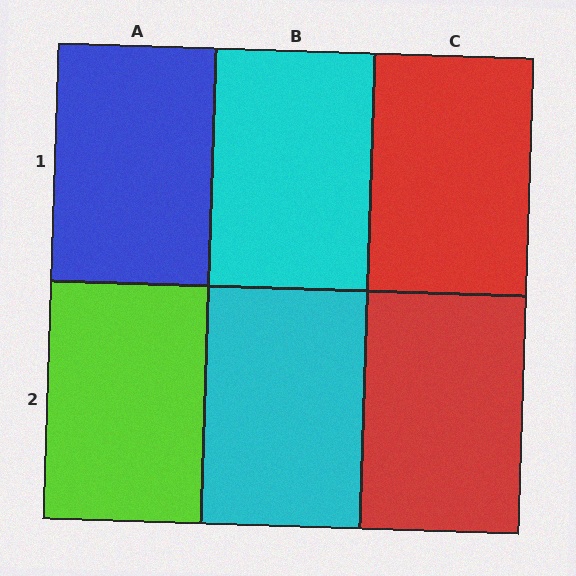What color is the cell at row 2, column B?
Cyan.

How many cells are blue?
1 cell is blue.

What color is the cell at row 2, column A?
Lime.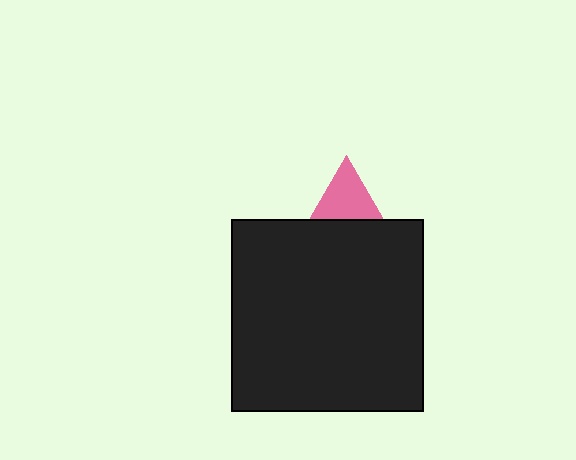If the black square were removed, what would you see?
You would see the complete pink triangle.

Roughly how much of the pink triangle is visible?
A small part of it is visible (roughly 45%).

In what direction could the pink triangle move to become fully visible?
The pink triangle could move up. That would shift it out from behind the black square entirely.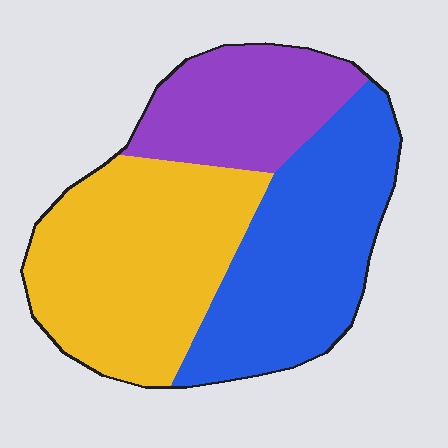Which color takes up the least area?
Purple, at roughly 20%.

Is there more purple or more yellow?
Yellow.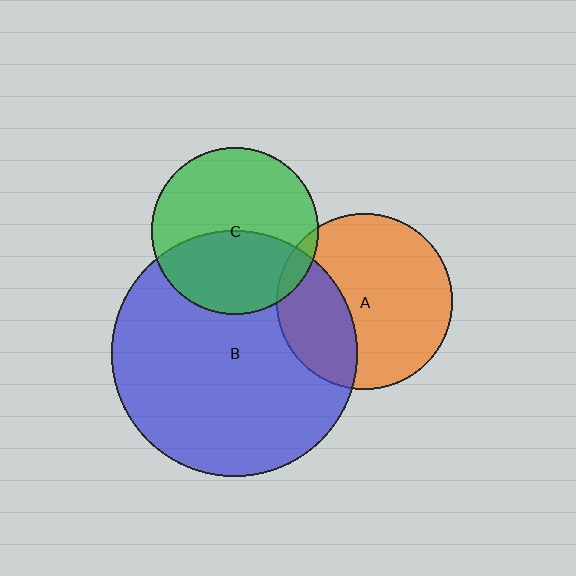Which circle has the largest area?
Circle B (blue).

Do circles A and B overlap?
Yes.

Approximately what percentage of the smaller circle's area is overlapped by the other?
Approximately 30%.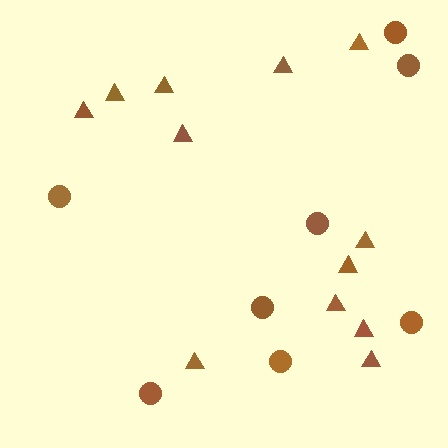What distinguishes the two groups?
There are 2 groups: one group of circles (8) and one group of triangles (12).